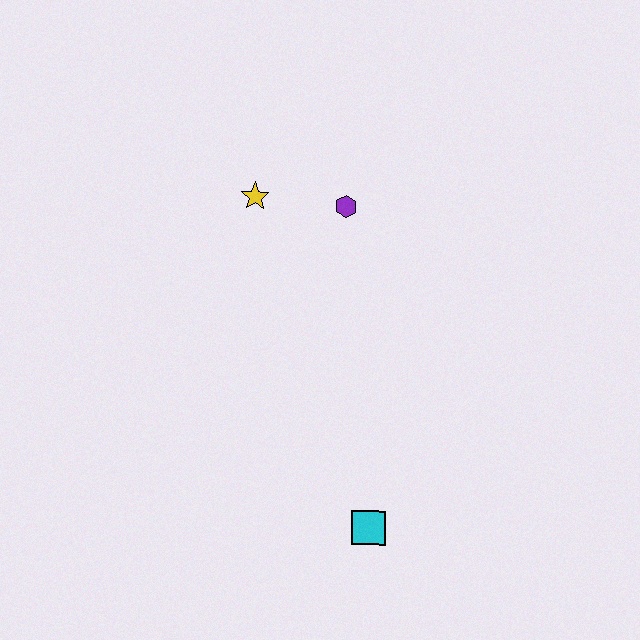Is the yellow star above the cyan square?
Yes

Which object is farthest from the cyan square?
The yellow star is farthest from the cyan square.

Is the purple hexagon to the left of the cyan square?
Yes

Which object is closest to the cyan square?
The purple hexagon is closest to the cyan square.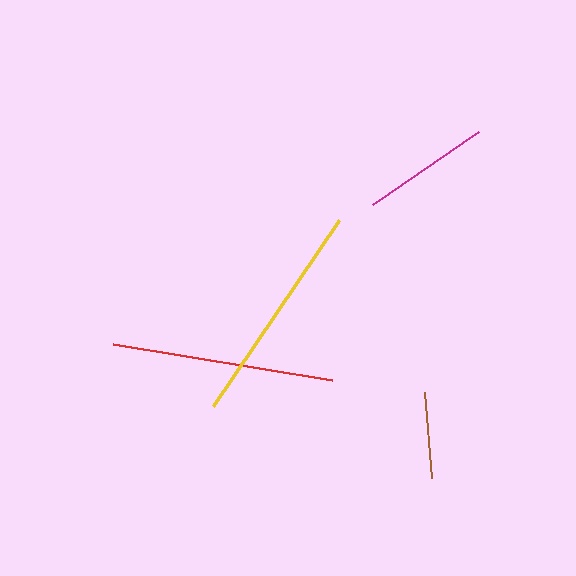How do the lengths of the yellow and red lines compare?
The yellow and red lines are approximately the same length.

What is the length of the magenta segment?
The magenta segment is approximately 129 pixels long.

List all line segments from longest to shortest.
From longest to shortest: yellow, red, magenta, brown.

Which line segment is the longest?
The yellow line is the longest at approximately 224 pixels.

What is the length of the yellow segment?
The yellow segment is approximately 224 pixels long.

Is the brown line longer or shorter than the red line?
The red line is longer than the brown line.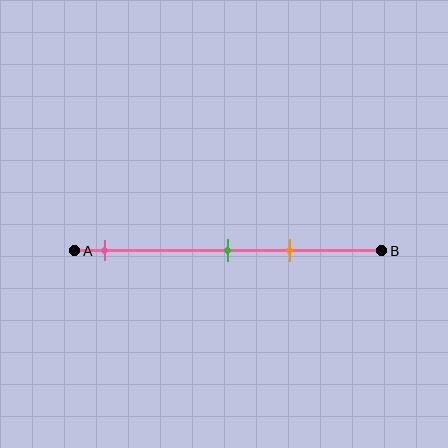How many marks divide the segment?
There are 3 marks dividing the segment.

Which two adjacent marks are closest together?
The green and orange marks are the closest adjacent pair.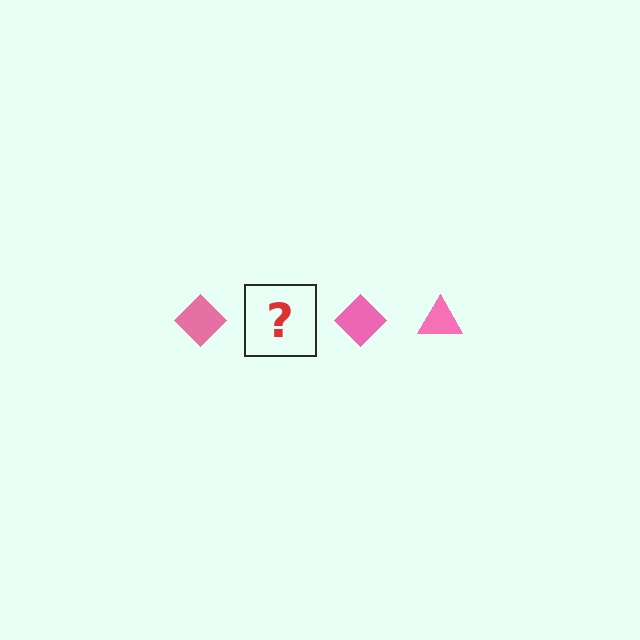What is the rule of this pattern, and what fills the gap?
The rule is that the pattern cycles through diamond, triangle shapes in pink. The gap should be filled with a pink triangle.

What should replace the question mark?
The question mark should be replaced with a pink triangle.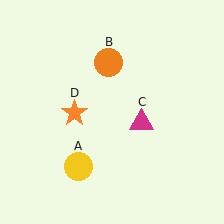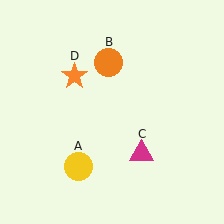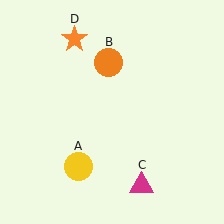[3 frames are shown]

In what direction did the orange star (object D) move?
The orange star (object D) moved up.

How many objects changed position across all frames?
2 objects changed position: magenta triangle (object C), orange star (object D).